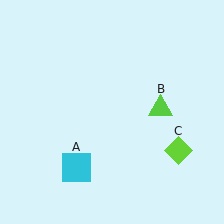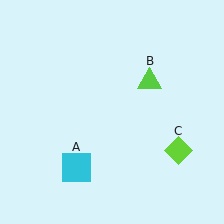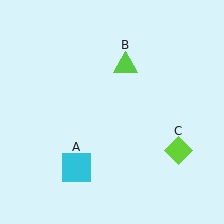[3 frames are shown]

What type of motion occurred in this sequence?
The lime triangle (object B) rotated counterclockwise around the center of the scene.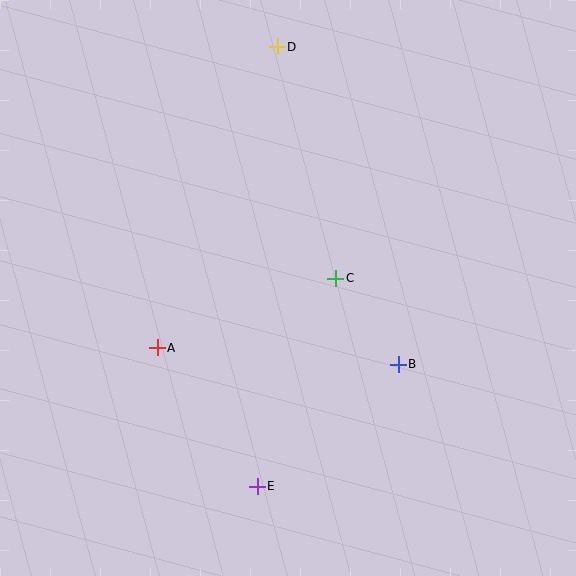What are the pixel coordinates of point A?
Point A is at (157, 348).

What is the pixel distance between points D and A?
The distance between D and A is 324 pixels.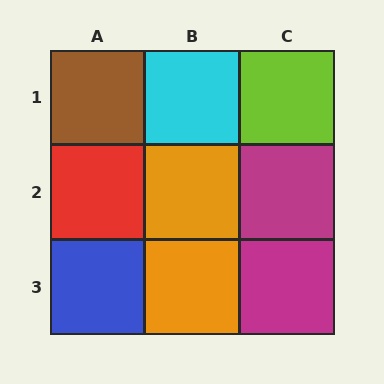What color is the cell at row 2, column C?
Magenta.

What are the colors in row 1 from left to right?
Brown, cyan, lime.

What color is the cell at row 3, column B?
Orange.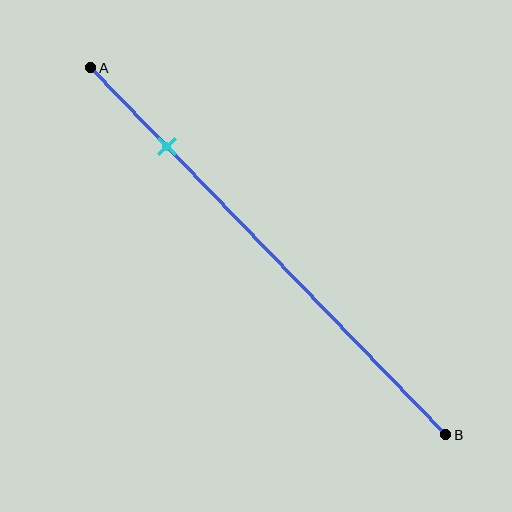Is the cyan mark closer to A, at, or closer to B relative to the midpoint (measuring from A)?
The cyan mark is closer to point A than the midpoint of segment AB.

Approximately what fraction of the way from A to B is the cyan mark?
The cyan mark is approximately 20% of the way from A to B.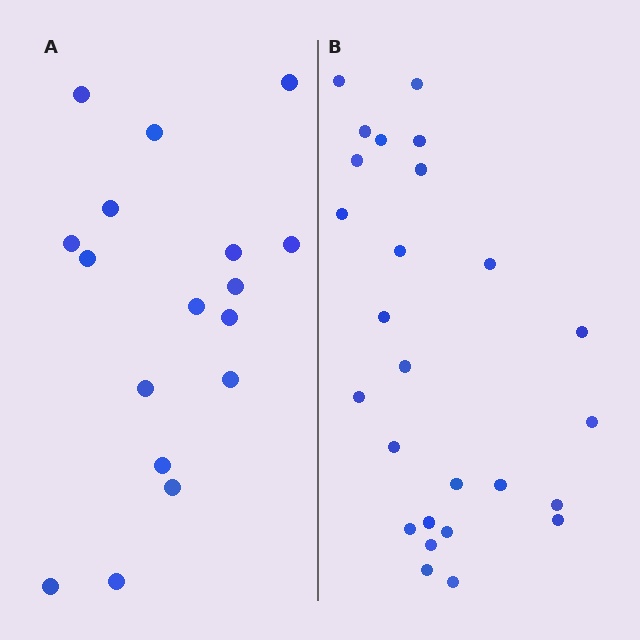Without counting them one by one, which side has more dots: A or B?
Region B (the right region) has more dots.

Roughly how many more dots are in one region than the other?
Region B has roughly 8 or so more dots than region A.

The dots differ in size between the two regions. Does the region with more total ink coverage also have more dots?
No. Region A has more total ink coverage because its dots are larger, but region B actually contains more individual dots. Total area can be misleading — the number of items is what matters here.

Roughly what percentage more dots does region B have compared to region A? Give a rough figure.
About 55% more.